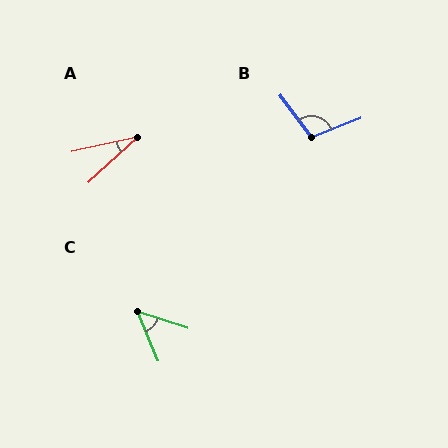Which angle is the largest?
B, at approximately 105 degrees.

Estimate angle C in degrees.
Approximately 49 degrees.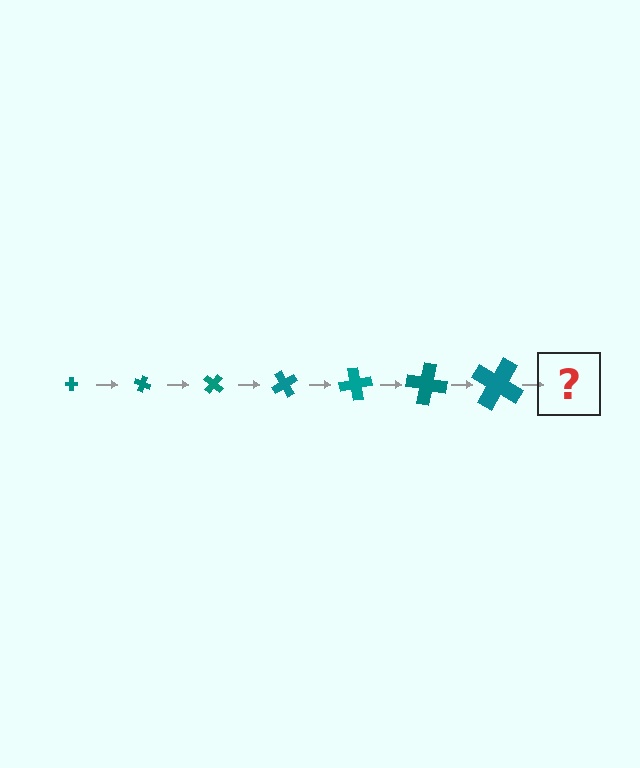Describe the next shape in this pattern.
It should be a cross, larger than the previous one and rotated 140 degrees from the start.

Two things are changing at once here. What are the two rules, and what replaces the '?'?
The two rules are that the cross grows larger each step and it rotates 20 degrees each step. The '?' should be a cross, larger than the previous one and rotated 140 degrees from the start.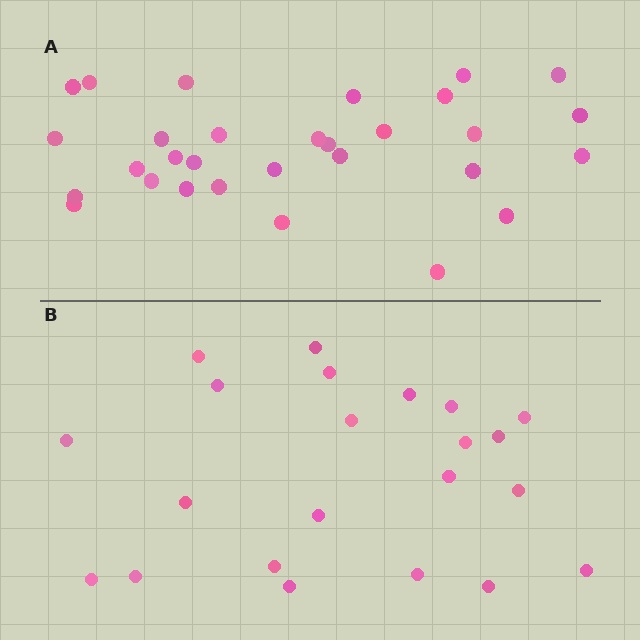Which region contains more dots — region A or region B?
Region A (the top region) has more dots.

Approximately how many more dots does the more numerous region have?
Region A has roughly 8 or so more dots than region B.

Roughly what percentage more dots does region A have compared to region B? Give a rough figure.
About 35% more.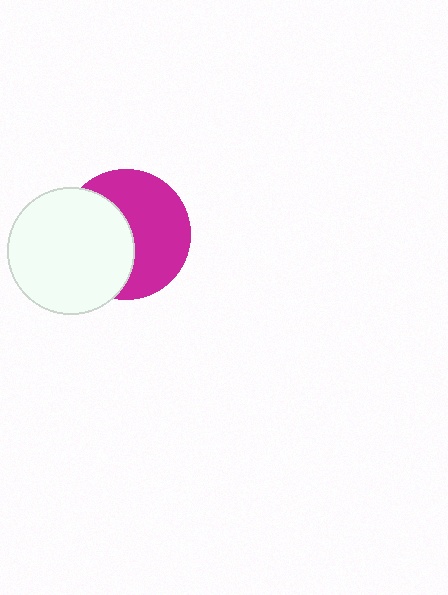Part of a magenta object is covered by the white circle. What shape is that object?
It is a circle.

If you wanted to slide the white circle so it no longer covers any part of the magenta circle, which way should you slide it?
Slide it left — that is the most direct way to separate the two shapes.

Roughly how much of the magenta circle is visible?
About half of it is visible (roughly 56%).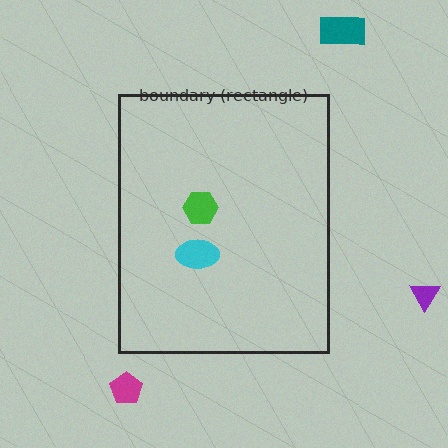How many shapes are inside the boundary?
2 inside, 3 outside.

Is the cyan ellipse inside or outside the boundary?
Inside.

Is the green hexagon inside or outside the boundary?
Inside.